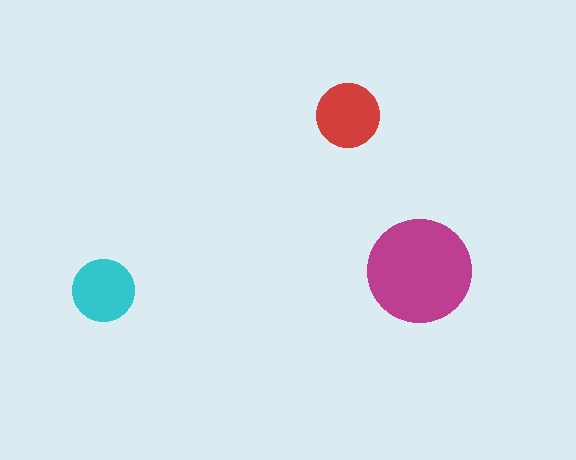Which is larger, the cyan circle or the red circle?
The red one.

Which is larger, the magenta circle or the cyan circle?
The magenta one.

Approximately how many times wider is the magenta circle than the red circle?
About 1.5 times wider.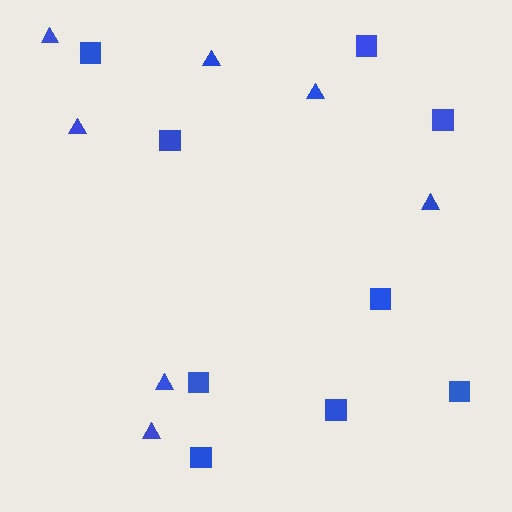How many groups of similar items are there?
There are 2 groups: one group of squares (9) and one group of triangles (7).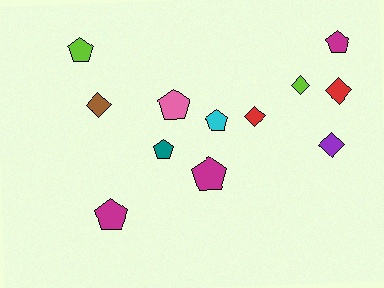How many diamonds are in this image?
There are 5 diamonds.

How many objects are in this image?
There are 12 objects.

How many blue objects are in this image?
There are no blue objects.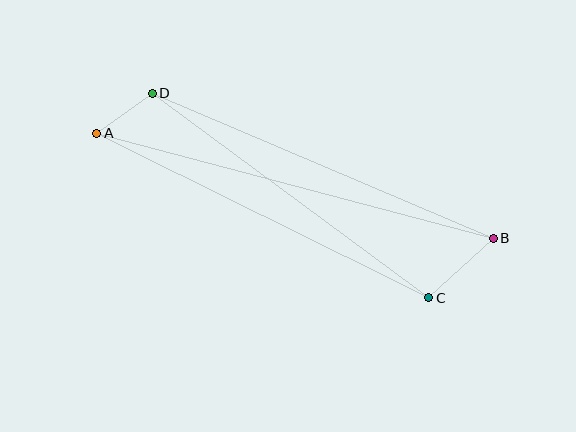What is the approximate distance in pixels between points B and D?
The distance between B and D is approximately 371 pixels.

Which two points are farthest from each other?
Points A and B are farthest from each other.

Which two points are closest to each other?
Points A and D are closest to each other.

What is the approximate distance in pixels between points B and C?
The distance between B and C is approximately 88 pixels.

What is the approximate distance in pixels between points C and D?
The distance between C and D is approximately 344 pixels.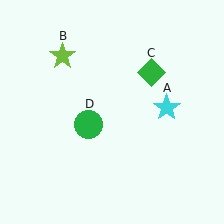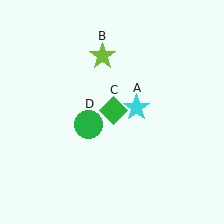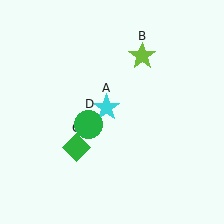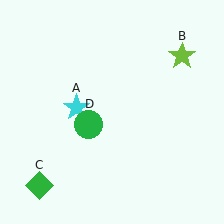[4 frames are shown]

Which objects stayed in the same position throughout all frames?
Green circle (object D) remained stationary.